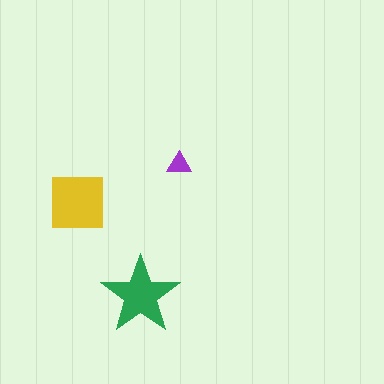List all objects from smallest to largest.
The purple triangle, the green star, the yellow square.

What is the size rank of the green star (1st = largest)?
2nd.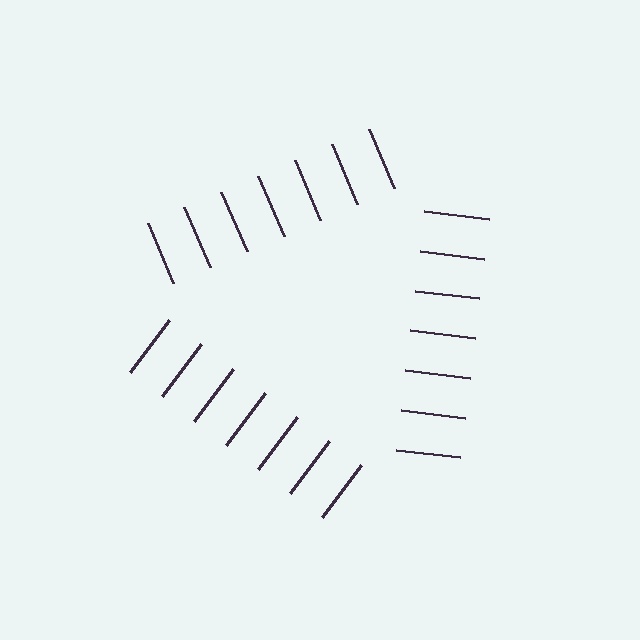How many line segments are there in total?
21 — 7 along each of the 3 edges.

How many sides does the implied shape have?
3 sides — the line-ends trace a triangle.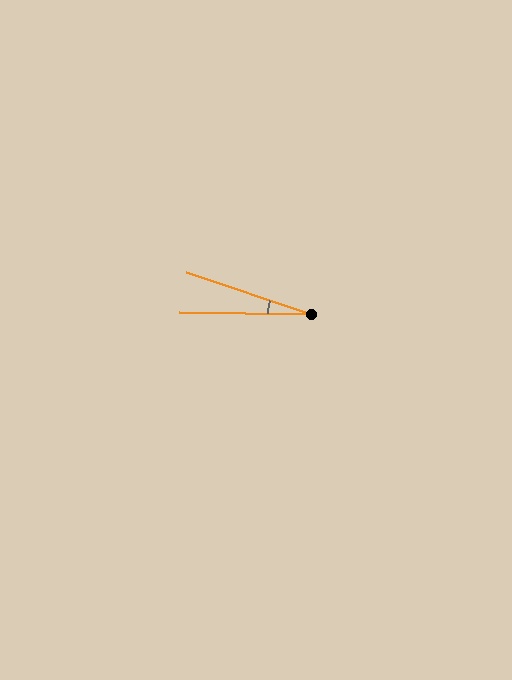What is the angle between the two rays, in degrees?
Approximately 18 degrees.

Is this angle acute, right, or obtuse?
It is acute.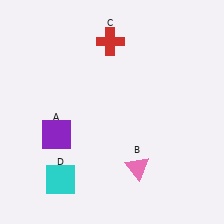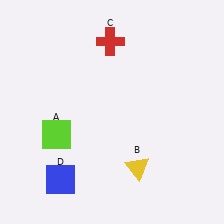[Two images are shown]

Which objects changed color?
A changed from purple to lime. B changed from pink to yellow. D changed from cyan to blue.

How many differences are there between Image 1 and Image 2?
There are 3 differences between the two images.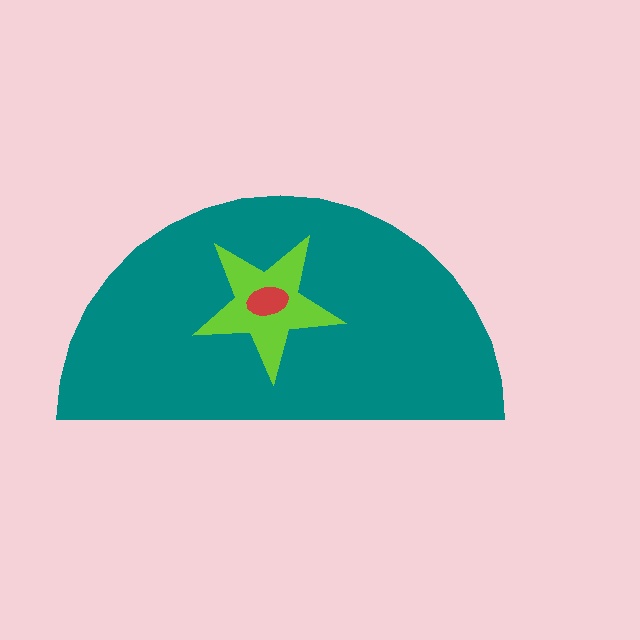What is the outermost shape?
The teal semicircle.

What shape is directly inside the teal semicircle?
The lime star.